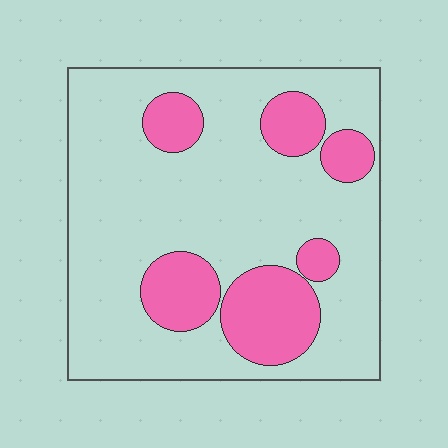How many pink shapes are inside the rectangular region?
6.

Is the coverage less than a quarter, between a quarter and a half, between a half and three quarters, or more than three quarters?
Less than a quarter.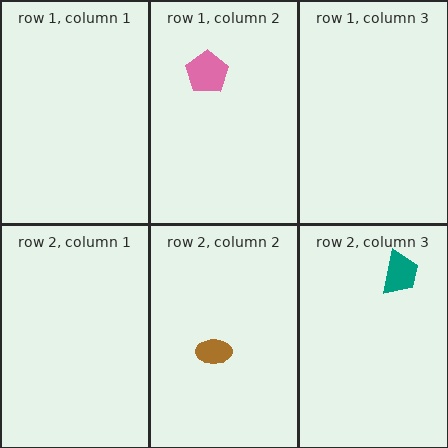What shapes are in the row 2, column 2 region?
The brown ellipse.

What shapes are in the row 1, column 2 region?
The pink pentagon.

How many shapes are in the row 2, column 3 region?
1.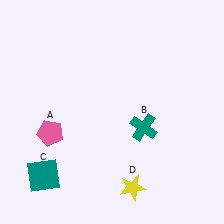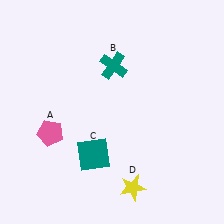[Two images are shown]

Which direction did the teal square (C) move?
The teal square (C) moved right.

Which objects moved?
The objects that moved are: the teal cross (B), the teal square (C).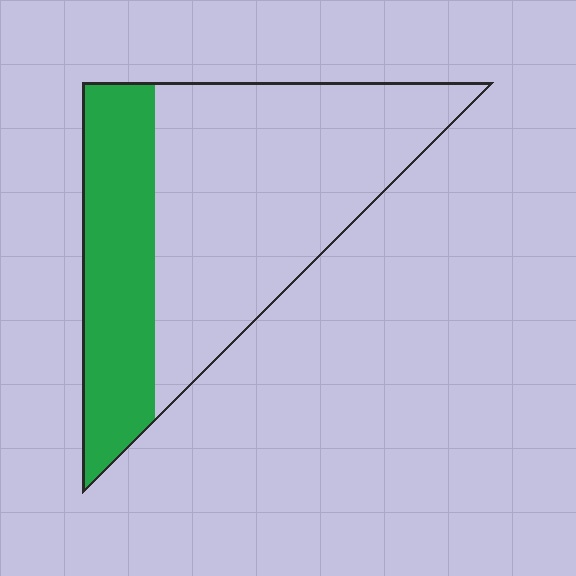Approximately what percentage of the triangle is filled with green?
Approximately 30%.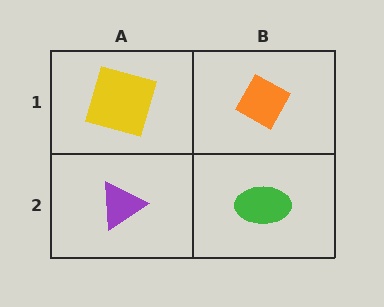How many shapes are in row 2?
2 shapes.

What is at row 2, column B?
A green ellipse.